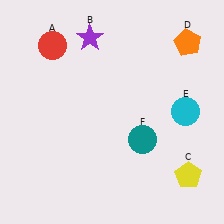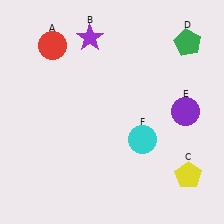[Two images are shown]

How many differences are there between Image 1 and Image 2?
There are 3 differences between the two images.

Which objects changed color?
D changed from orange to green. E changed from cyan to purple. F changed from teal to cyan.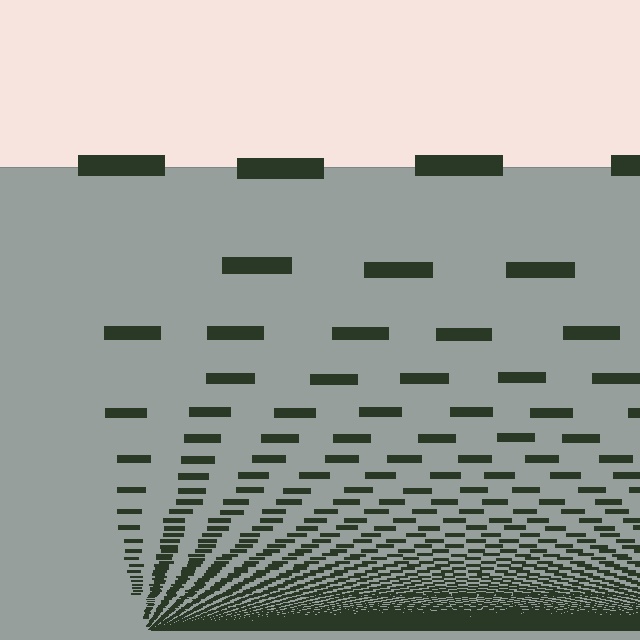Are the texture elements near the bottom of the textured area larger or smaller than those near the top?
Smaller. The gradient is inverted — elements near the bottom are smaller and denser.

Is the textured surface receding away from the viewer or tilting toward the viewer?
The surface appears to tilt toward the viewer. Texture elements get larger and sparser toward the top.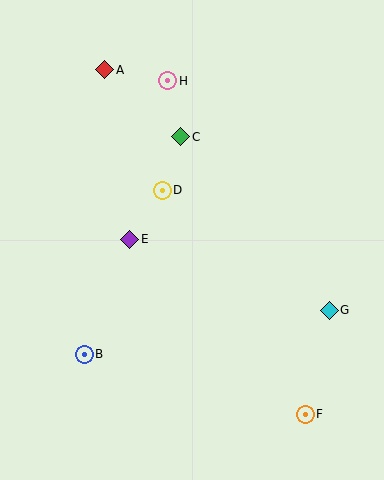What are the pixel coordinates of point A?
Point A is at (105, 70).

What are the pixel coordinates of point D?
Point D is at (162, 190).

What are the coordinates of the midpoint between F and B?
The midpoint between F and B is at (195, 384).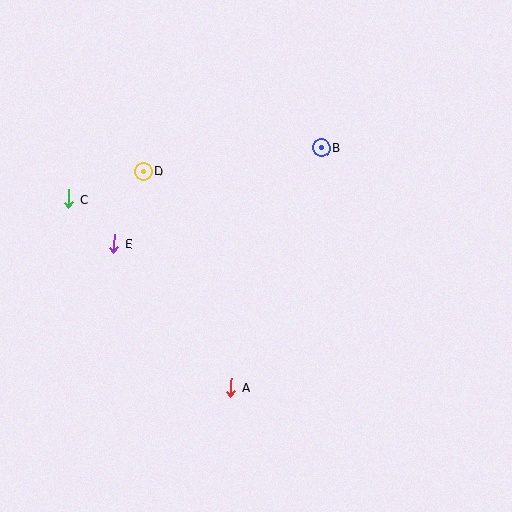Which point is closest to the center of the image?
Point B at (321, 148) is closest to the center.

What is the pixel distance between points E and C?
The distance between E and C is 64 pixels.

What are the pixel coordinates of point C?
Point C is at (69, 199).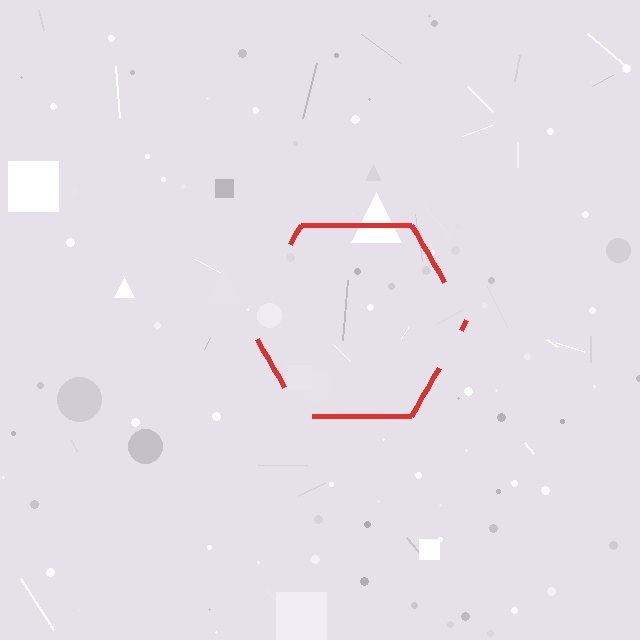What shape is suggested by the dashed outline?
The dashed outline suggests a hexagon.